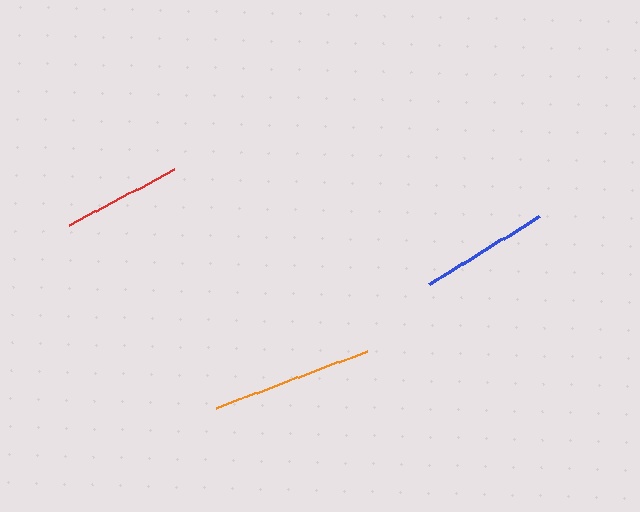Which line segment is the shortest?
The red line is the shortest at approximately 119 pixels.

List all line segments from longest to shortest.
From longest to shortest: orange, blue, red.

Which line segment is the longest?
The orange line is the longest at approximately 161 pixels.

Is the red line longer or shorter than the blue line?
The blue line is longer than the red line.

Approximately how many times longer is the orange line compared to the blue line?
The orange line is approximately 1.2 times the length of the blue line.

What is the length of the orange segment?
The orange segment is approximately 161 pixels long.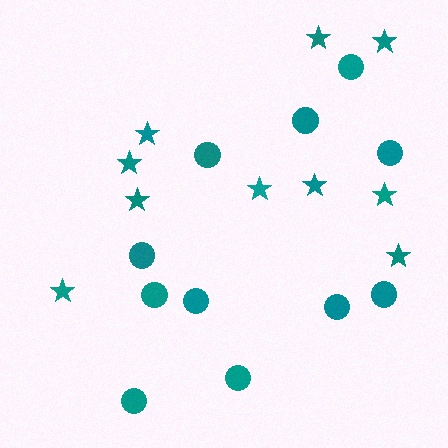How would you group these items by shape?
There are 2 groups: one group of stars (10) and one group of circles (11).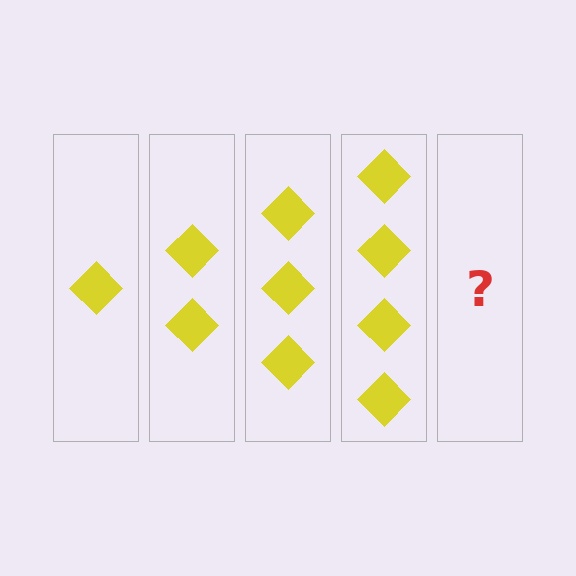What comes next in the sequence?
The next element should be 5 diamonds.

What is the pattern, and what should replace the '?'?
The pattern is that each step adds one more diamond. The '?' should be 5 diamonds.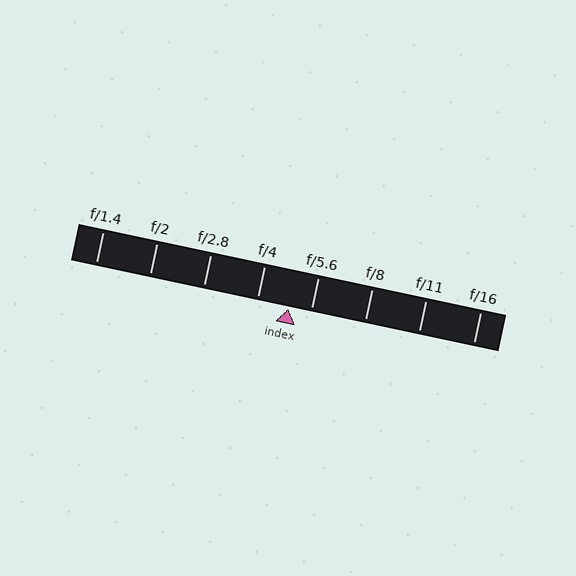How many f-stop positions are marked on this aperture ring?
There are 8 f-stop positions marked.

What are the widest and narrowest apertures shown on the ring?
The widest aperture shown is f/1.4 and the narrowest is f/16.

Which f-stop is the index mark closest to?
The index mark is closest to f/5.6.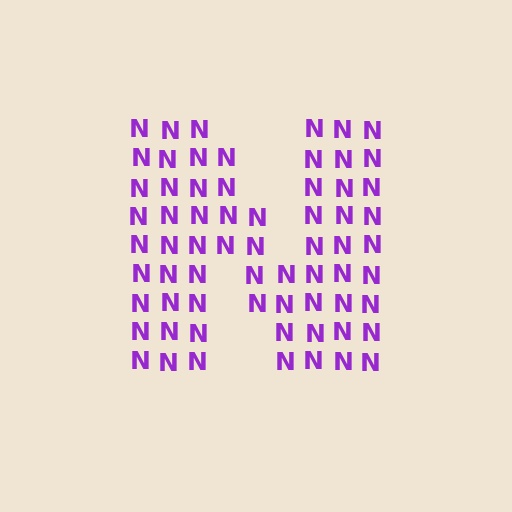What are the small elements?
The small elements are letter N's.